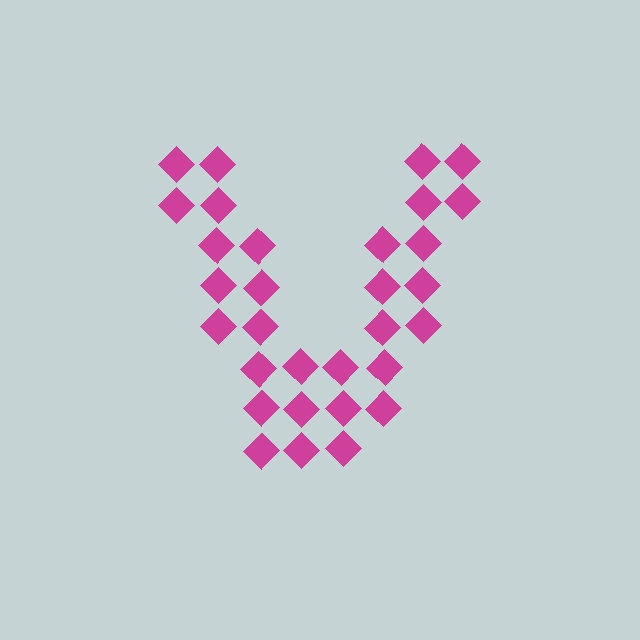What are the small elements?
The small elements are diamonds.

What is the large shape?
The large shape is the letter V.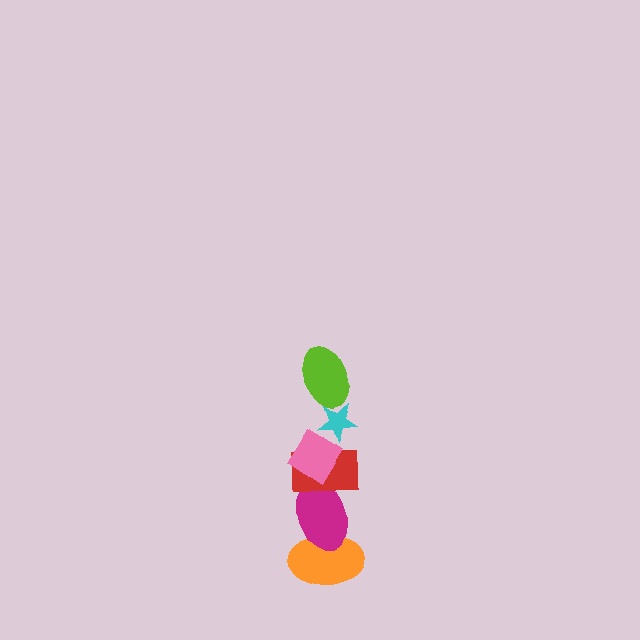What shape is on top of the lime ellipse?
The cyan star is on top of the lime ellipse.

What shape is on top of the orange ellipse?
The magenta ellipse is on top of the orange ellipse.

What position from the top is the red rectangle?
The red rectangle is 4th from the top.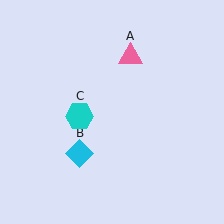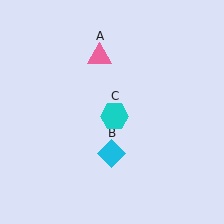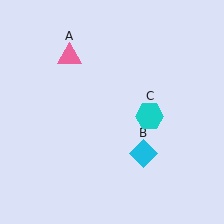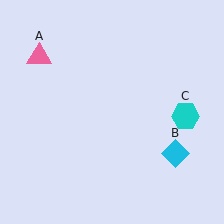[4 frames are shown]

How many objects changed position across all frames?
3 objects changed position: pink triangle (object A), cyan diamond (object B), cyan hexagon (object C).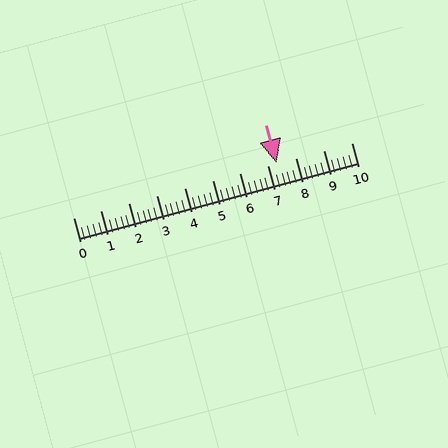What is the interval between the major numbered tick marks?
The major tick marks are spaced 1 units apart.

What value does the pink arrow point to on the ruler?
The pink arrow points to approximately 7.3.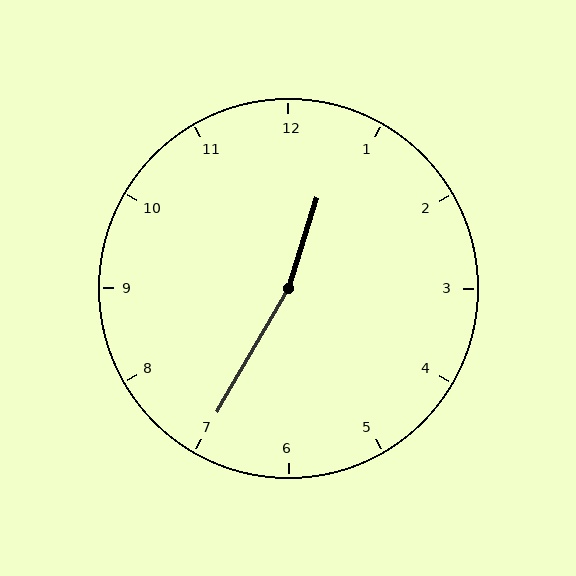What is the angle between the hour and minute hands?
Approximately 168 degrees.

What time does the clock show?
12:35.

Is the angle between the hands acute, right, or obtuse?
It is obtuse.